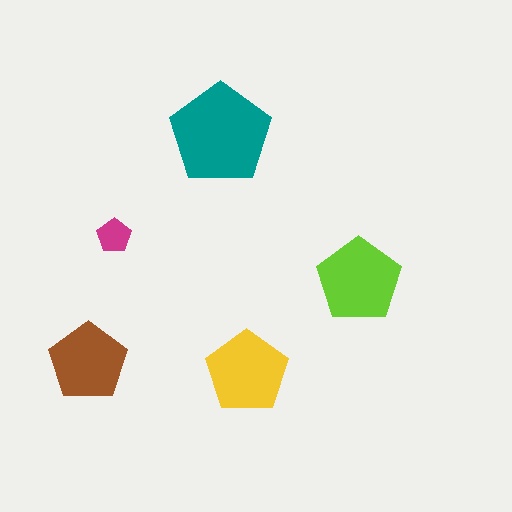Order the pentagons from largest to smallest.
the teal one, the lime one, the yellow one, the brown one, the magenta one.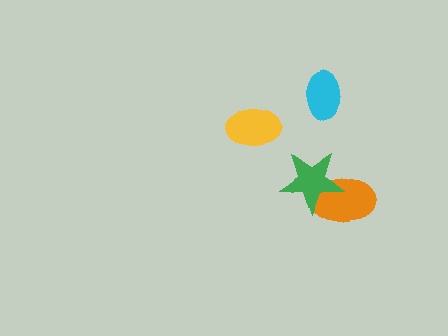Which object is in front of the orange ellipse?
The green star is in front of the orange ellipse.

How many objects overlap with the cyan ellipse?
0 objects overlap with the cyan ellipse.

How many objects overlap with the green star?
1 object overlaps with the green star.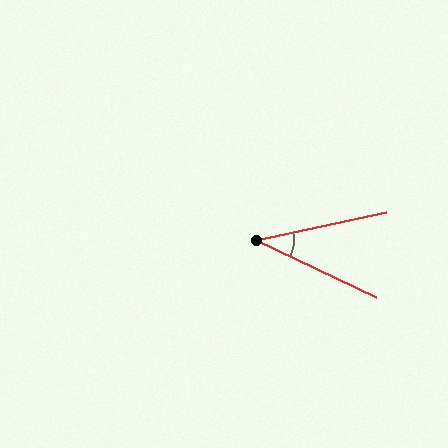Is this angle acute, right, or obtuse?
It is acute.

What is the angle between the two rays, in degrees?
Approximately 38 degrees.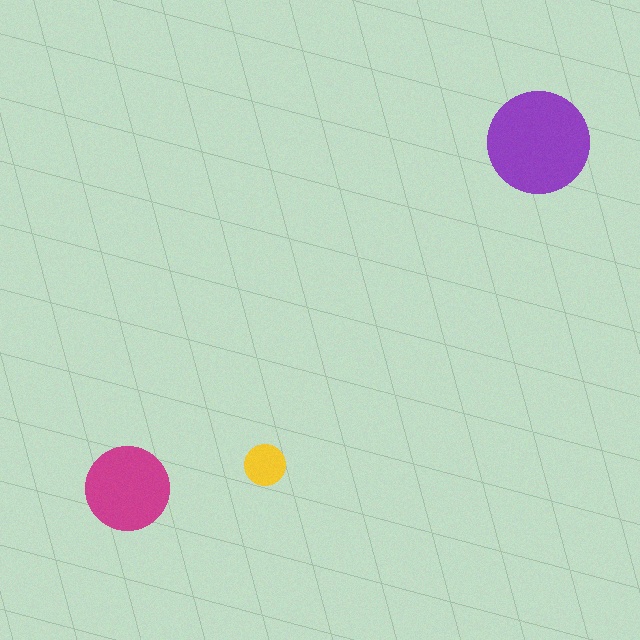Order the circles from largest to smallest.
the purple one, the magenta one, the yellow one.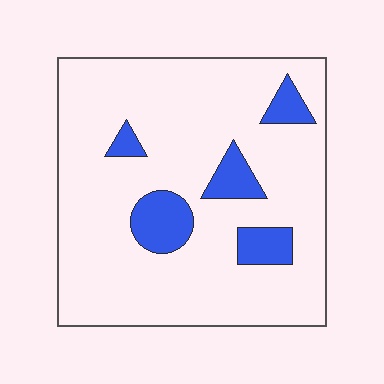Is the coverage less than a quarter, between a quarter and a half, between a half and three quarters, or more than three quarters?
Less than a quarter.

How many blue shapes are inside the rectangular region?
5.